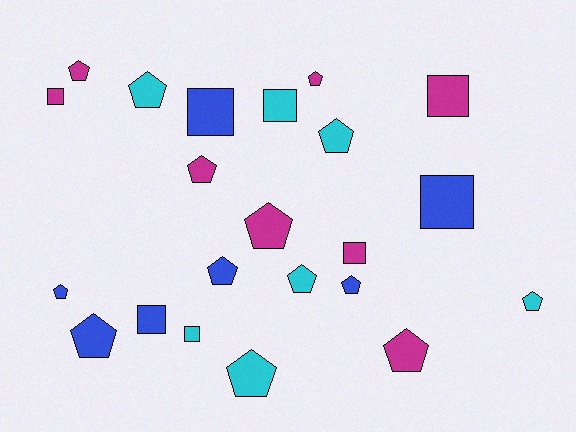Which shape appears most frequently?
Pentagon, with 14 objects.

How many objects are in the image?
There are 22 objects.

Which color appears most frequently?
Magenta, with 8 objects.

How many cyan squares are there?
There are 2 cyan squares.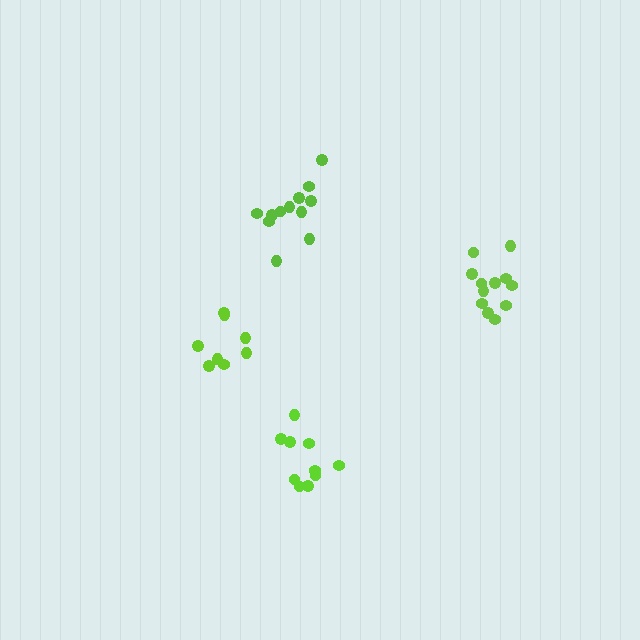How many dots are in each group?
Group 1: 12 dots, Group 2: 8 dots, Group 3: 10 dots, Group 4: 12 dots (42 total).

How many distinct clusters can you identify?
There are 4 distinct clusters.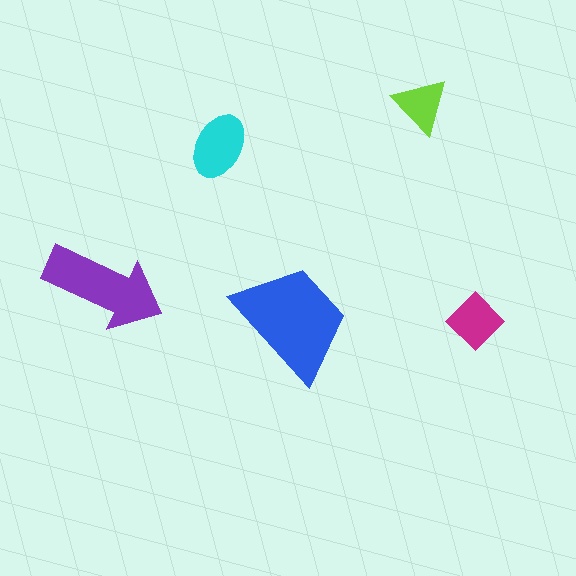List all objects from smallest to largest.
The lime triangle, the magenta diamond, the cyan ellipse, the purple arrow, the blue trapezoid.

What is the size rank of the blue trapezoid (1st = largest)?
1st.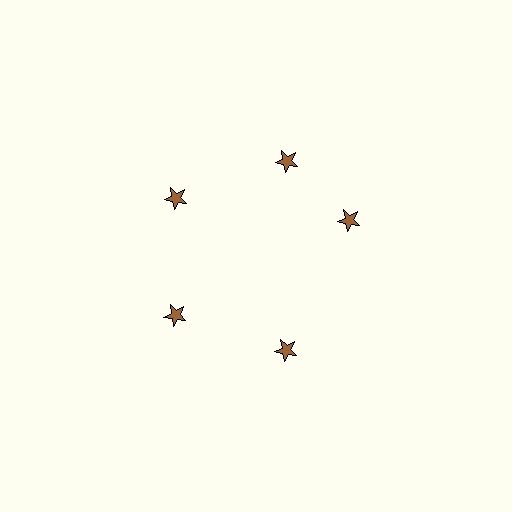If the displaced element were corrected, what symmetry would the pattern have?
It would have 5-fold rotational symmetry — the pattern would map onto itself every 72 degrees.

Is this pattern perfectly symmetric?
No. The 5 brown stars are arranged in a ring, but one element near the 3 o'clock position is rotated out of alignment along the ring, breaking the 5-fold rotational symmetry.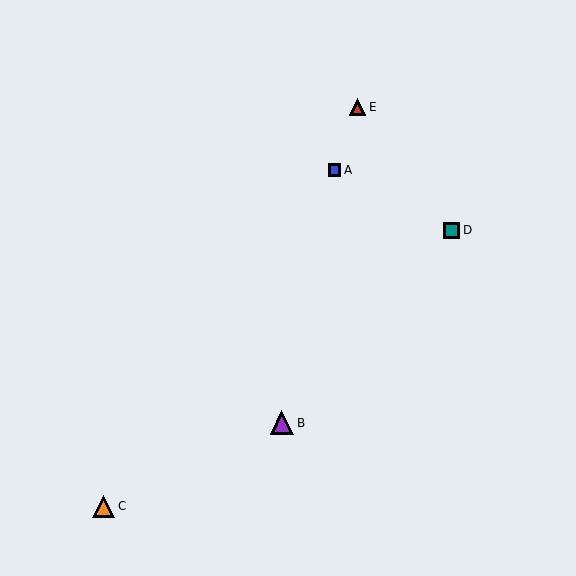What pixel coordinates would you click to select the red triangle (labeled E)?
Click at (357, 107) to select the red triangle E.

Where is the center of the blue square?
The center of the blue square is at (334, 170).